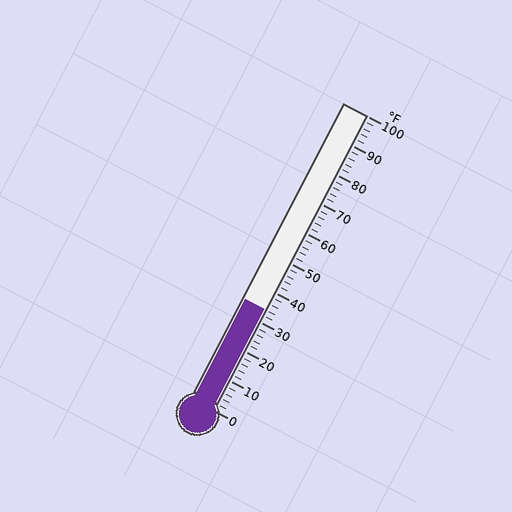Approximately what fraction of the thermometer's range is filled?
The thermometer is filled to approximately 35% of its range.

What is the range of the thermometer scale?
The thermometer scale ranges from 0°F to 100°F.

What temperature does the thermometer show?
The thermometer shows approximately 34°F.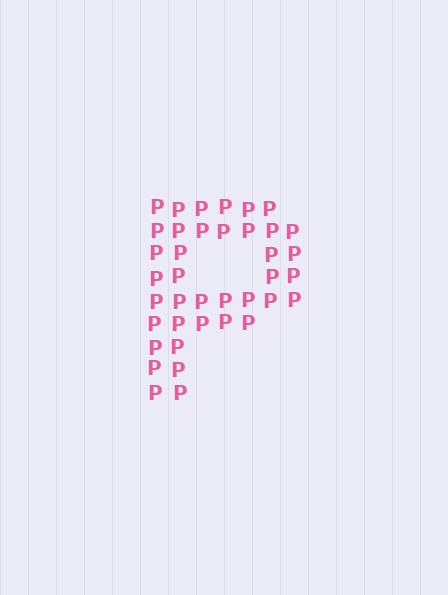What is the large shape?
The large shape is the letter P.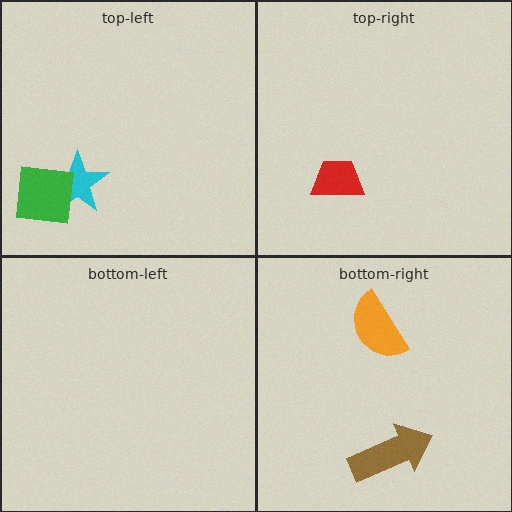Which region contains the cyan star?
The top-left region.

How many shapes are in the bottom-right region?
2.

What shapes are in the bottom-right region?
The orange semicircle, the brown arrow.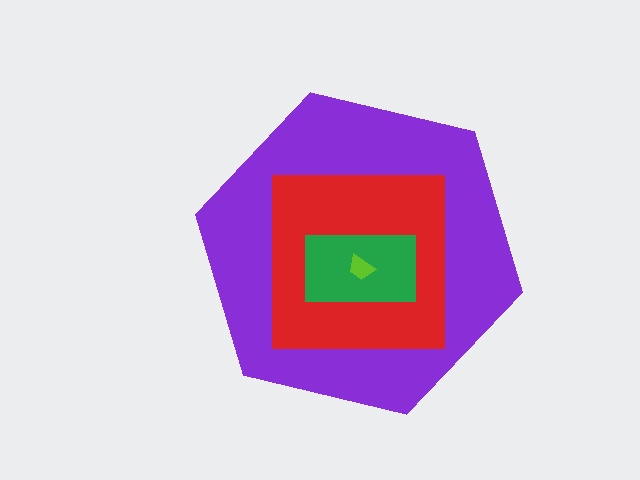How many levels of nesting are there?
4.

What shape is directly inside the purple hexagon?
The red square.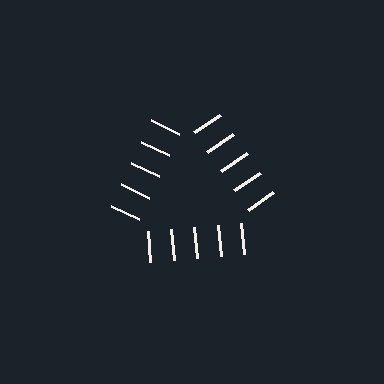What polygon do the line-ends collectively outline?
An illusory triangle — the line segments terminate on its edges but no continuous stroke is drawn.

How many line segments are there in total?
15 — 5 along each of the 3 edges.